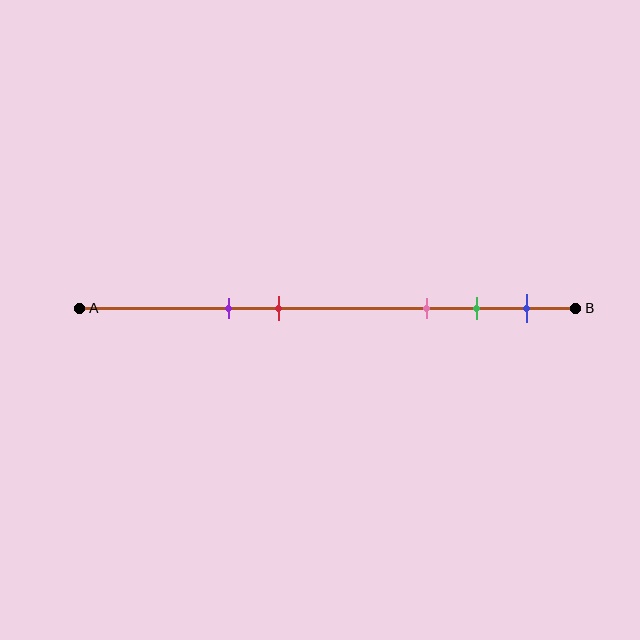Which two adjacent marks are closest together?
The green and blue marks are the closest adjacent pair.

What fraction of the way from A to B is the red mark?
The red mark is approximately 40% (0.4) of the way from A to B.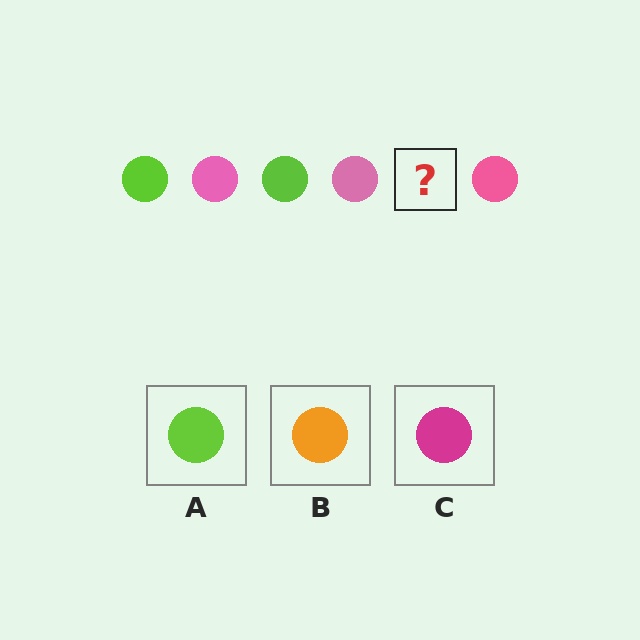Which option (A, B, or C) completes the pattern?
A.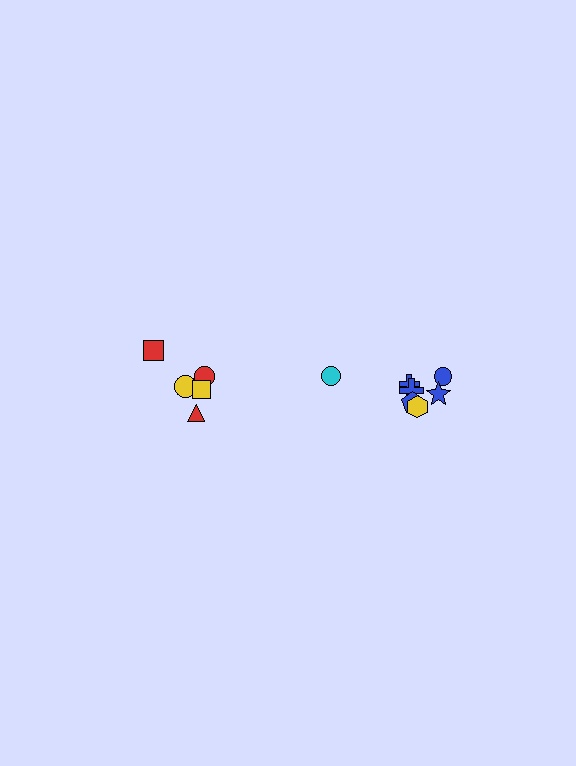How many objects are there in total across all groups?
There are 12 objects.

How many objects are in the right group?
There are 7 objects.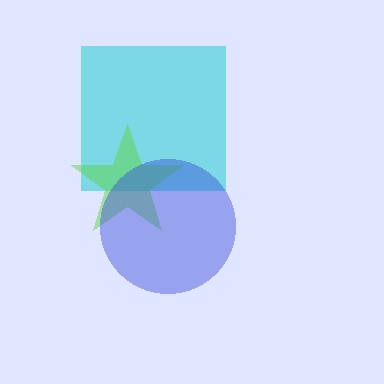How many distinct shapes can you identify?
There are 3 distinct shapes: a cyan square, a lime star, a blue circle.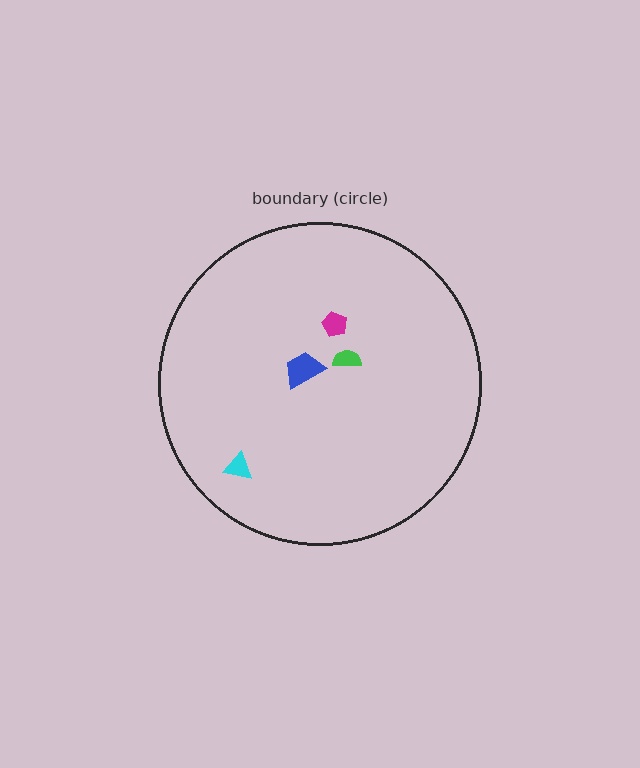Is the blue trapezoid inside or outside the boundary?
Inside.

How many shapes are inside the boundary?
4 inside, 0 outside.